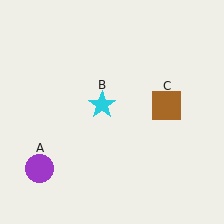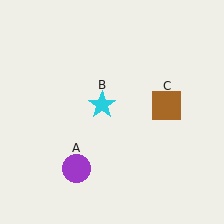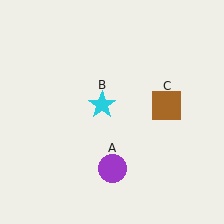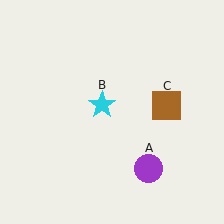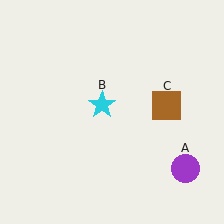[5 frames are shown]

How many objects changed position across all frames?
1 object changed position: purple circle (object A).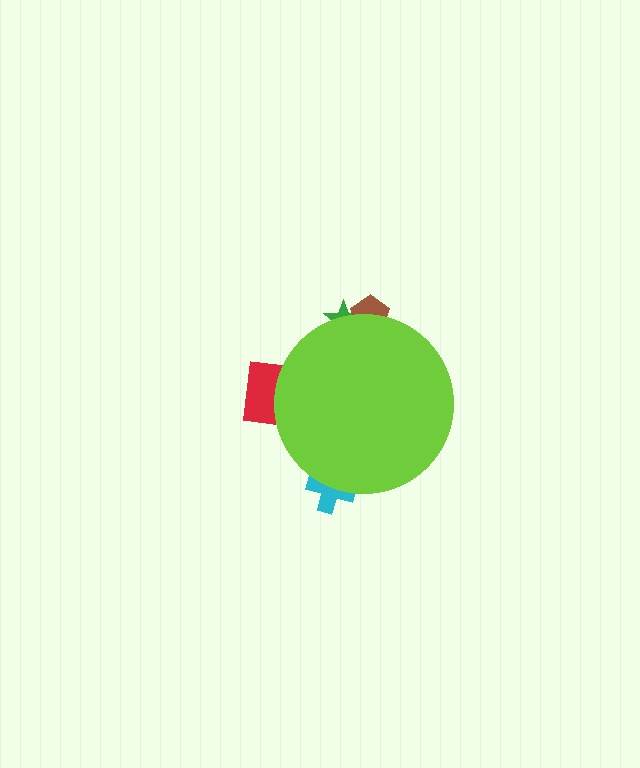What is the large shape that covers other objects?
A lime circle.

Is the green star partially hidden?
Yes, the green star is partially hidden behind the lime circle.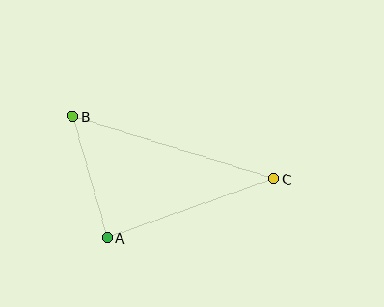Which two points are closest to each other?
Points A and B are closest to each other.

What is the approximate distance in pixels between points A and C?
The distance between A and C is approximately 177 pixels.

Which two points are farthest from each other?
Points B and C are farthest from each other.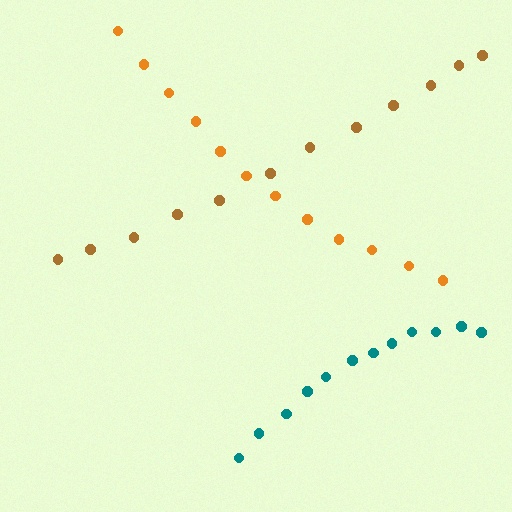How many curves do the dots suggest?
There are 3 distinct paths.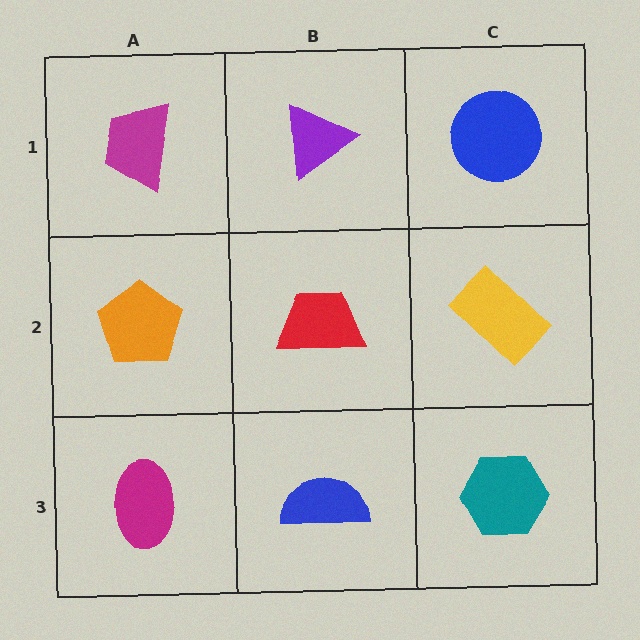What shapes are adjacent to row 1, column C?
A yellow rectangle (row 2, column C), a purple triangle (row 1, column B).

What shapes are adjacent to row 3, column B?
A red trapezoid (row 2, column B), a magenta ellipse (row 3, column A), a teal hexagon (row 3, column C).